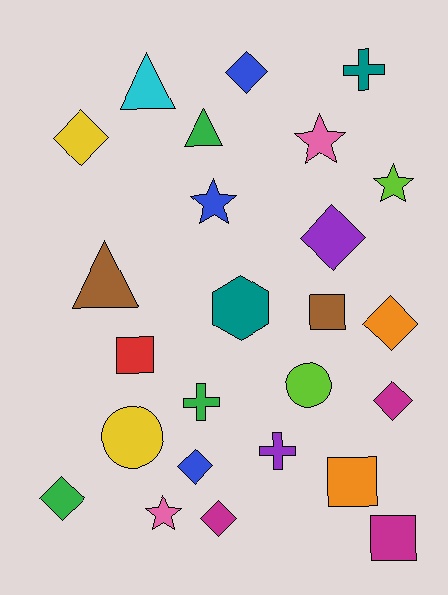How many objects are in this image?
There are 25 objects.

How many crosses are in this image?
There are 3 crosses.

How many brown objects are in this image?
There are 2 brown objects.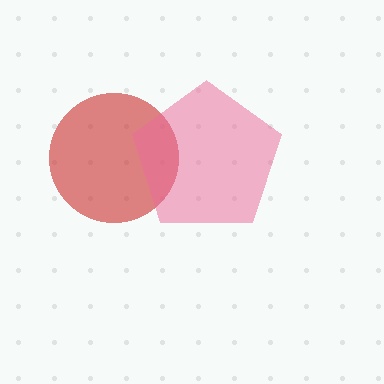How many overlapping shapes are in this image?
There are 2 overlapping shapes in the image.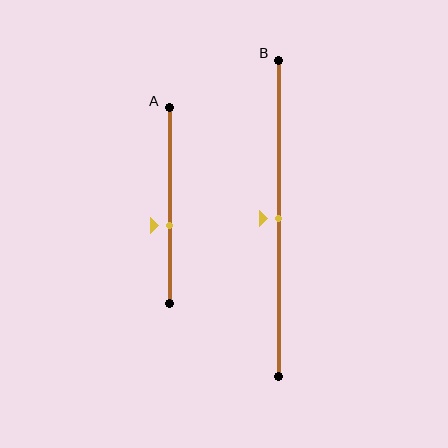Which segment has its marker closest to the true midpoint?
Segment B has its marker closest to the true midpoint.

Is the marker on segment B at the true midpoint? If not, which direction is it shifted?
Yes, the marker on segment B is at the true midpoint.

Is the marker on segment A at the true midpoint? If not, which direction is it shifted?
No, the marker on segment A is shifted downward by about 10% of the segment length.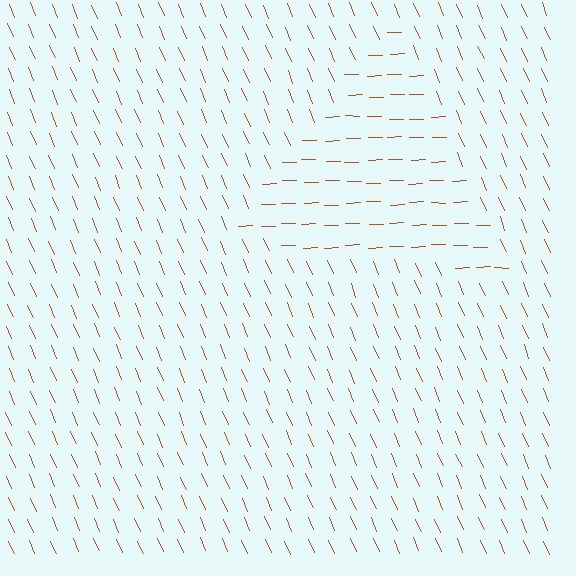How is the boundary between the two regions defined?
The boundary is defined purely by a change in line orientation (approximately 68 degrees difference). All lines are the same color and thickness.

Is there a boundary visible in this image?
Yes, there is a texture boundary formed by a change in line orientation.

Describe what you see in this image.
The image is filled with small brown line segments. A triangle region in the image has lines oriented differently from the surrounding lines, creating a visible texture boundary.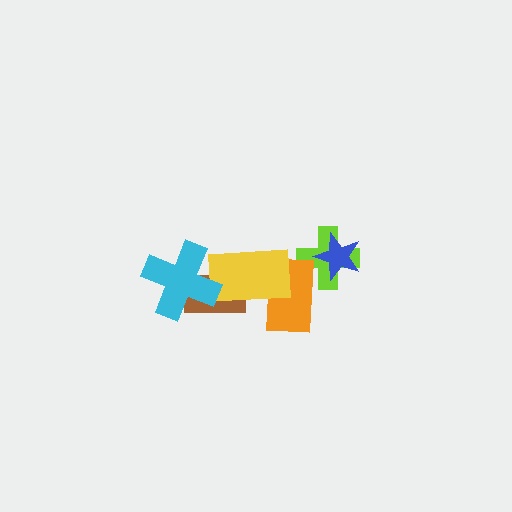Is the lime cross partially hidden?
Yes, it is partially covered by another shape.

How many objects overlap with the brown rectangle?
2 objects overlap with the brown rectangle.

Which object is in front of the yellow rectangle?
The cyan cross is in front of the yellow rectangle.